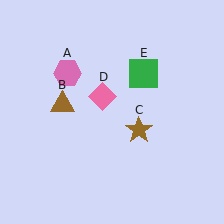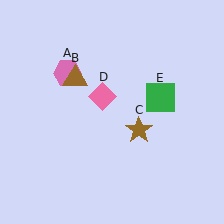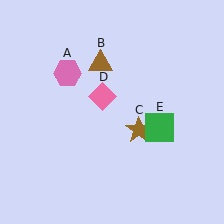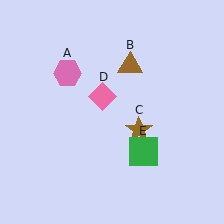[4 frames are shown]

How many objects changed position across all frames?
2 objects changed position: brown triangle (object B), green square (object E).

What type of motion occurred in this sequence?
The brown triangle (object B), green square (object E) rotated clockwise around the center of the scene.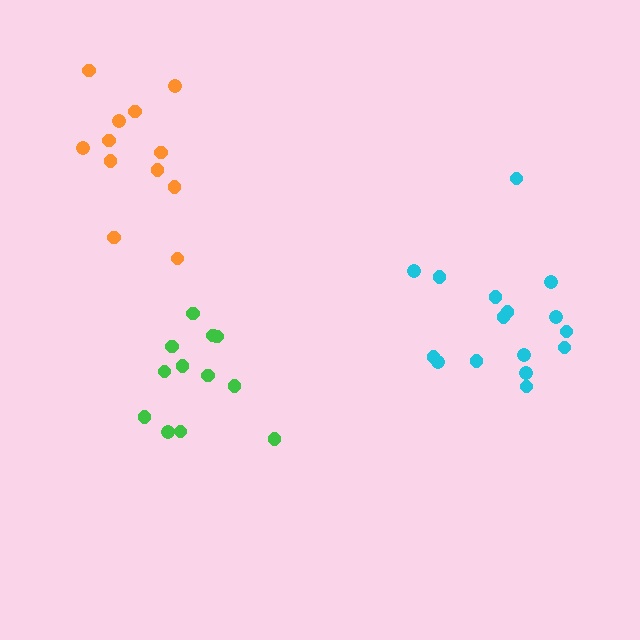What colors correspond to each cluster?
The clusters are colored: green, cyan, orange.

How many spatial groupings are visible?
There are 3 spatial groupings.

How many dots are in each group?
Group 1: 12 dots, Group 2: 16 dots, Group 3: 12 dots (40 total).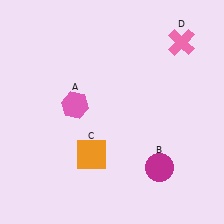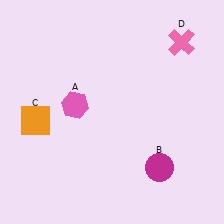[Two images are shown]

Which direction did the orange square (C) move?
The orange square (C) moved left.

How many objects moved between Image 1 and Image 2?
1 object moved between the two images.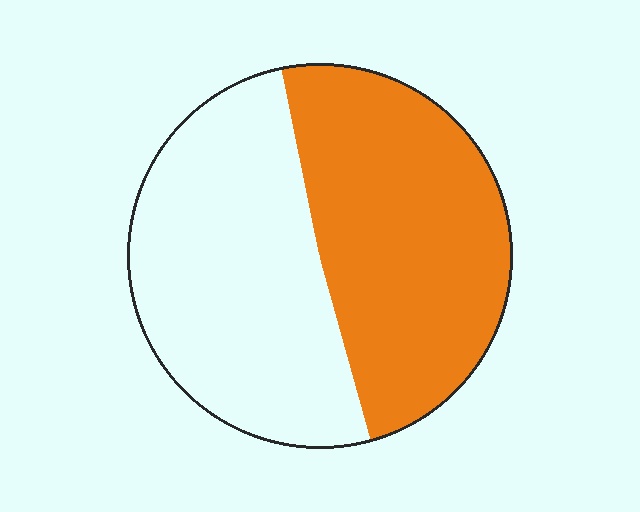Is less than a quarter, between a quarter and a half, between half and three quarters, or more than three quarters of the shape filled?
Between a quarter and a half.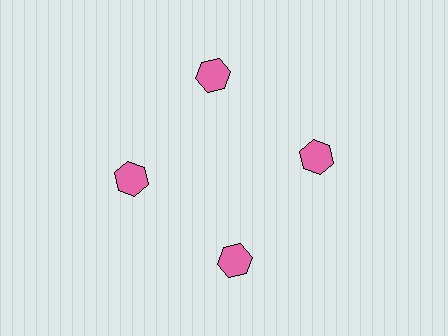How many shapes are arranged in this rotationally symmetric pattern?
There are 4 shapes, arranged in 4 groups of 1.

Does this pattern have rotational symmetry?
Yes, this pattern has 4-fold rotational symmetry. It looks the same after rotating 90 degrees around the center.